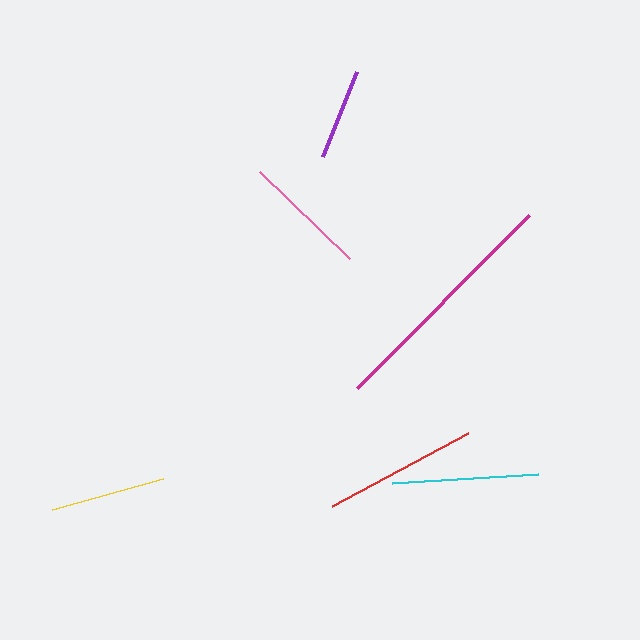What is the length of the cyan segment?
The cyan segment is approximately 147 pixels long.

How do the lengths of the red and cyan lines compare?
The red and cyan lines are approximately the same length.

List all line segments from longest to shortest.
From longest to shortest: magenta, red, cyan, pink, yellow, purple.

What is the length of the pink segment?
The pink segment is approximately 125 pixels long.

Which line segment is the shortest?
The purple line is the shortest at approximately 92 pixels.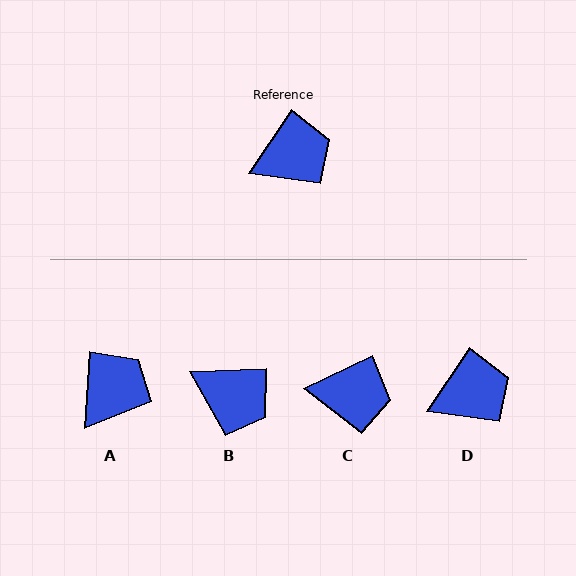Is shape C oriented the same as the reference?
No, it is off by about 30 degrees.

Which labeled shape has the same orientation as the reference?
D.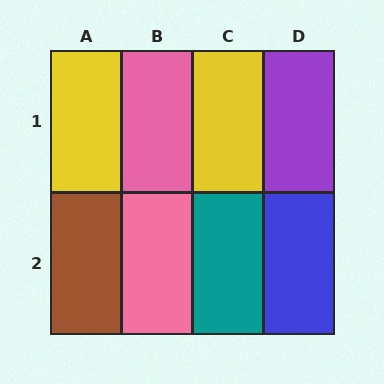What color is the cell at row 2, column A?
Brown.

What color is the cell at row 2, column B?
Pink.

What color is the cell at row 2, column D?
Blue.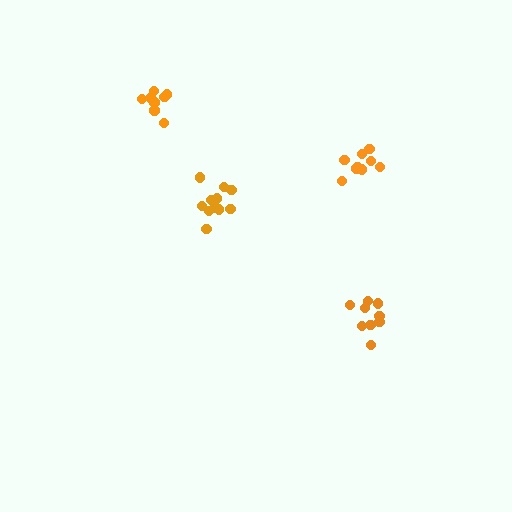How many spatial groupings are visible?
There are 4 spatial groupings.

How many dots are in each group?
Group 1: 8 dots, Group 2: 11 dots, Group 3: 9 dots, Group 4: 9 dots (37 total).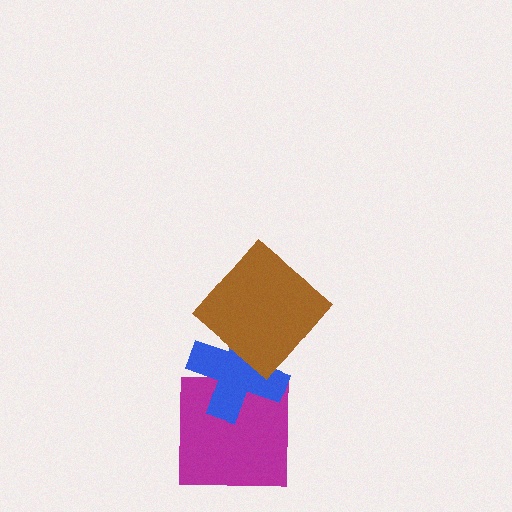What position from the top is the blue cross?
The blue cross is 2nd from the top.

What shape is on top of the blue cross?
The brown diamond is on top of the blue cross.